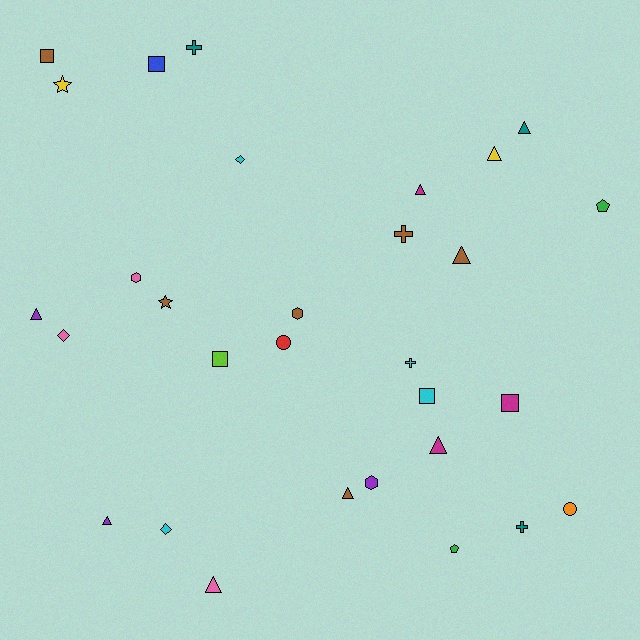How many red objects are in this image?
There is 1 red object.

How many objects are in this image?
There are 30 objects.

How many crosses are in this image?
There are 4 crosses.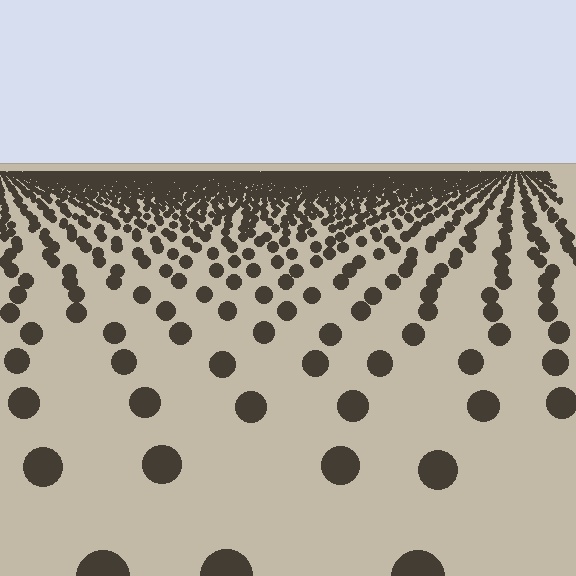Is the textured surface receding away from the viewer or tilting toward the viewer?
The surface is receding away from the viewer. Texture elements get smaller and denser toward the top.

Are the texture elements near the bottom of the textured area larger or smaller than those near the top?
Larger. Near the bottom, elements are closer to the viewer and appear at a bigger on-screen size.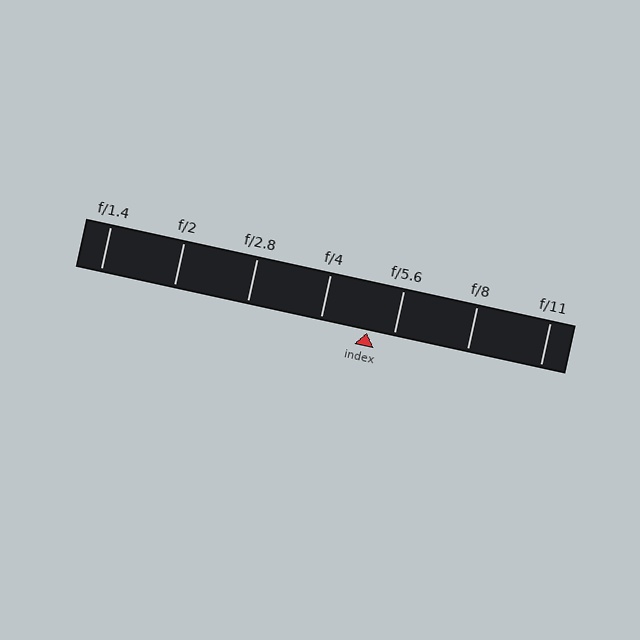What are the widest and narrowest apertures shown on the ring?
The widest aperture shown is f/1.4 and the narrowest is f/11.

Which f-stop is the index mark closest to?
The index mark is closest to f/5.6.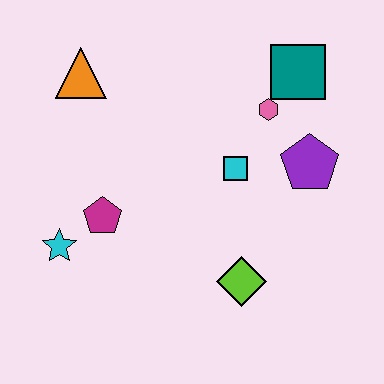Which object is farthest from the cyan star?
The teal square is farthest from the cyan star.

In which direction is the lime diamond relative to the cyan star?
The lime diamond is to the right of the cyan star.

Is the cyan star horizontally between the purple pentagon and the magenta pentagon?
No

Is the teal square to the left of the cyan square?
No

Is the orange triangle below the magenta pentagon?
No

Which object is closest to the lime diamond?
The cyan square is closest to the lime diamond.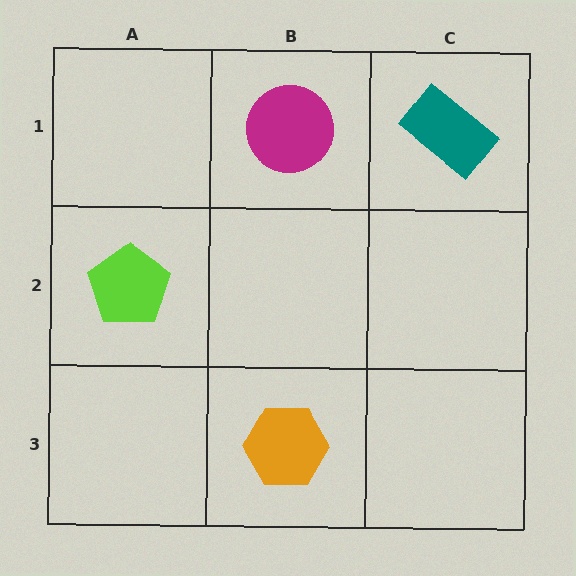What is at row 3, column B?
An orange hexagon.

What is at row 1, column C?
A teal rectangle.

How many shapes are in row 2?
1 shape.